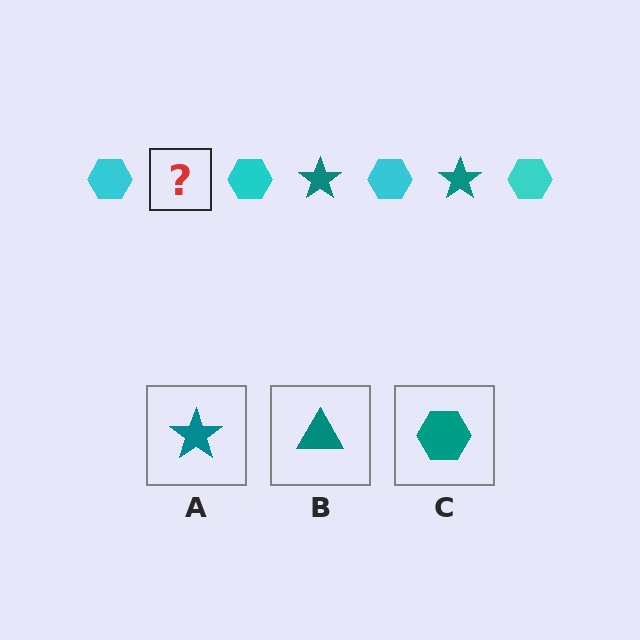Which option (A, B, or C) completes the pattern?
A.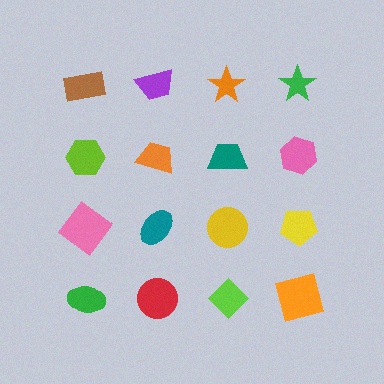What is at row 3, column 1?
A pink diamond.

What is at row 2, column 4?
A pink hexagon.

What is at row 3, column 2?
A teal ellipse.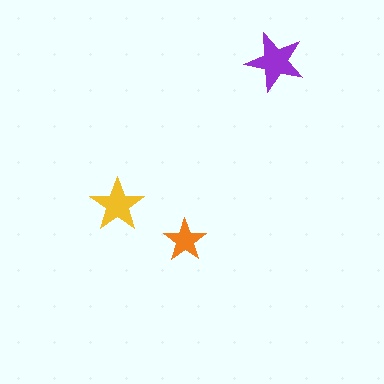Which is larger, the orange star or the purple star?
The purple one.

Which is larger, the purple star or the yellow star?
The purple one.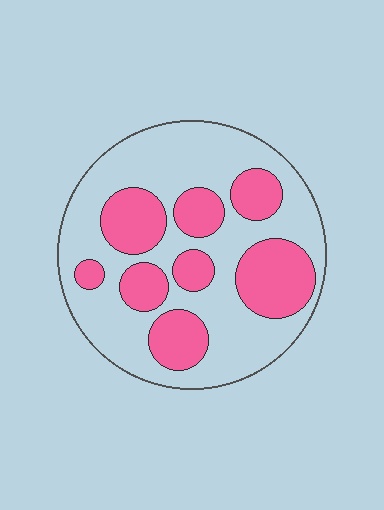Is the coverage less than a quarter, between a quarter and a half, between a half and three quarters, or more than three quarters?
Between a quarter and a half.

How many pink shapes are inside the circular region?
8.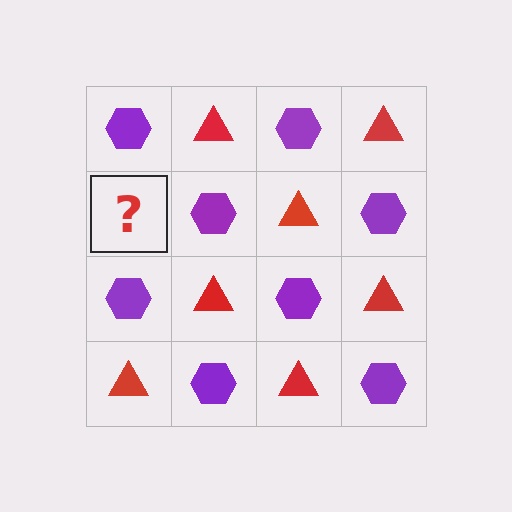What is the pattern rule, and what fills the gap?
The rule is that it alternates purple hexagon and red triangle in a checkerboard pattern. The gap should be filled with a red triangle.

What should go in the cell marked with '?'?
The missing cell should contain a red triangle.